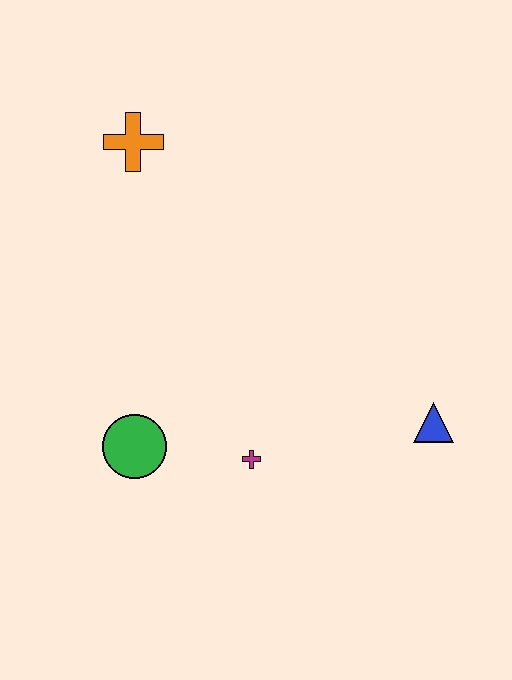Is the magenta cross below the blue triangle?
Yes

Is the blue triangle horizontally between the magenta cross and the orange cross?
No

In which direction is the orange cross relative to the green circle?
The orange cross is above the green circle.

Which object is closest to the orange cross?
The green circle is closest to the orange cross.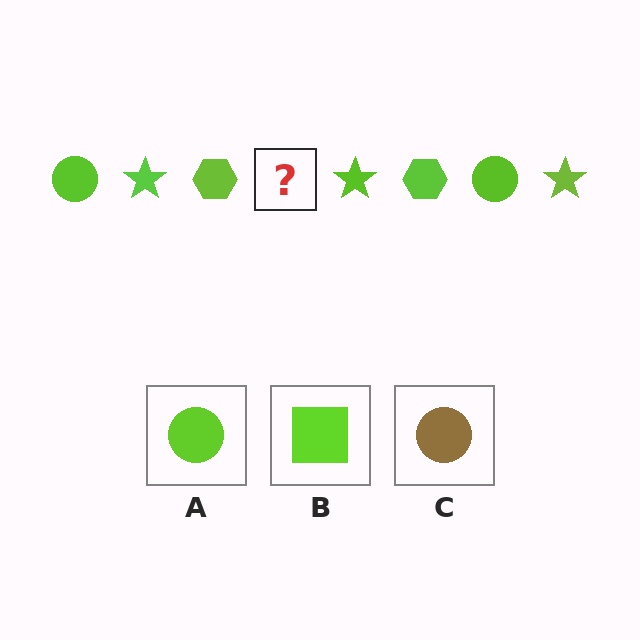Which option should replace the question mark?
Option A.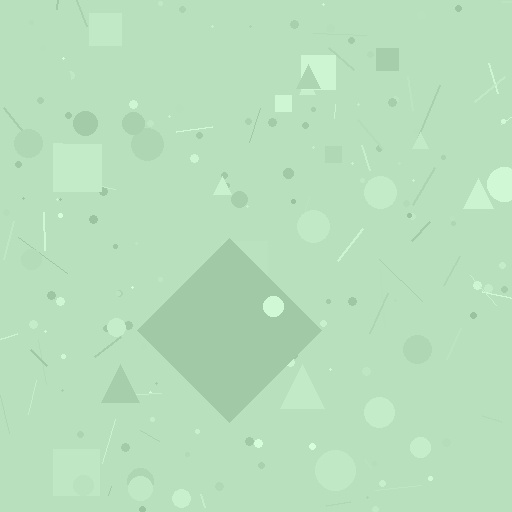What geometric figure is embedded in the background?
A diamond is embedded in the background.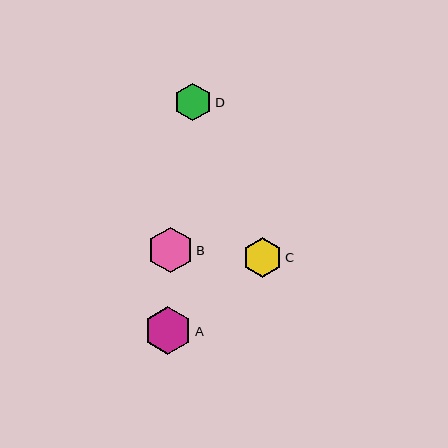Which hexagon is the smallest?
Hexagon D is the smallest with a size of approximately 38 pixels.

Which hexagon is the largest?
Hexagon A is the largest with a size of approximately 47 pixels.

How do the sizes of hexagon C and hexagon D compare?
Hexagon C and hexagon D are approximately the same size.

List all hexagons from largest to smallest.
From largest to smallest: A, B, C, D.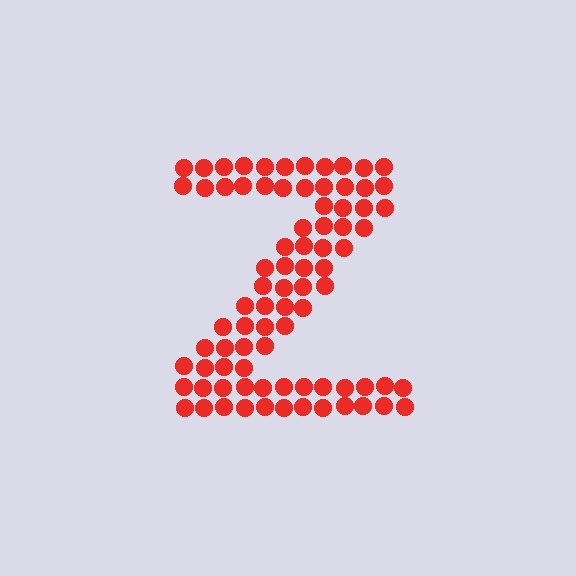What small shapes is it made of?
It is made of small circles.